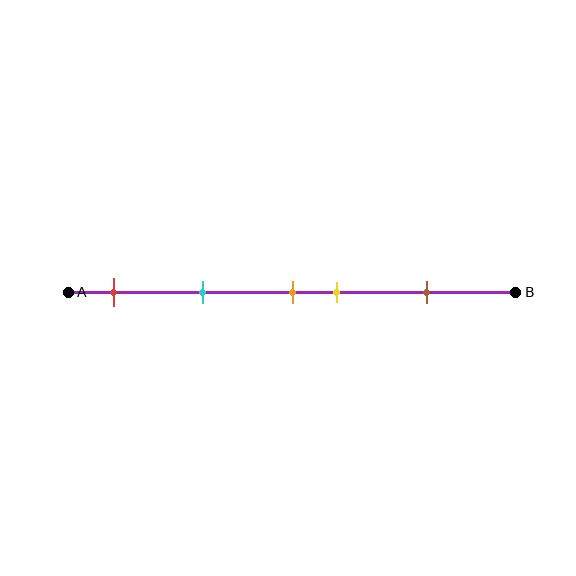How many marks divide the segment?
There are 5 marks dividing the segment.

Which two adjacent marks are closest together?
The orange and yellow marks are the closest adjacent pair.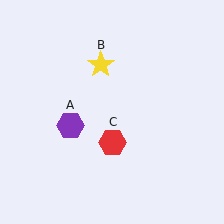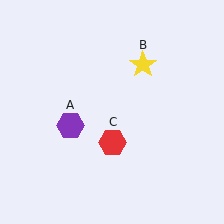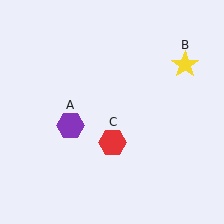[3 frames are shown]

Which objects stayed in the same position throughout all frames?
Purple hexagon (object A) and red hexagon (object C) remained stationary.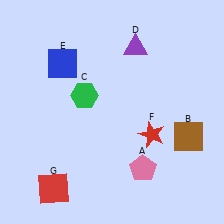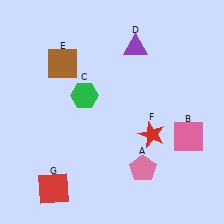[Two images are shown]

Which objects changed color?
B changed from brown to pink. E changed from blue to brown.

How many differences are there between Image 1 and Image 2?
There are 2 differences between the two images.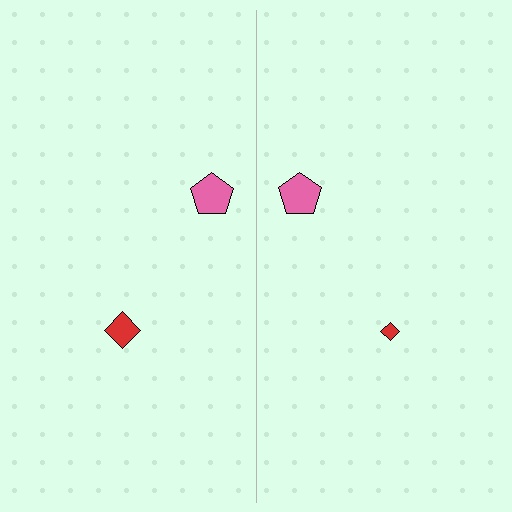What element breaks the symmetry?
The red diamond on the right side has a different size than its mirror counterpart.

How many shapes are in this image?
There are 4 shapes in this image.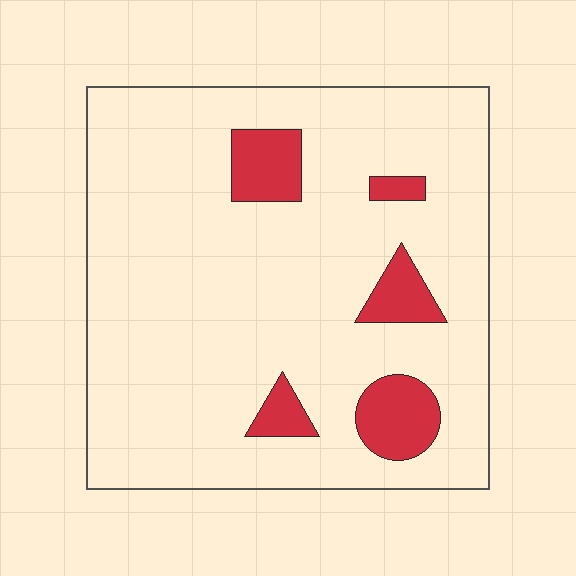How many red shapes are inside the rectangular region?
5.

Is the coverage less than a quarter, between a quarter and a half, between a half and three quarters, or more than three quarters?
Less than a quarter.